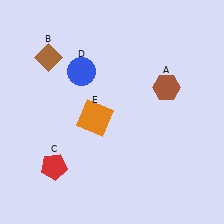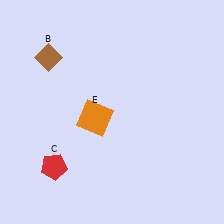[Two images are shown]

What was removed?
The blue circle (D), the brown hexagon (A) were removed in Image 2.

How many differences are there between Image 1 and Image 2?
There are 2 differences between the two images.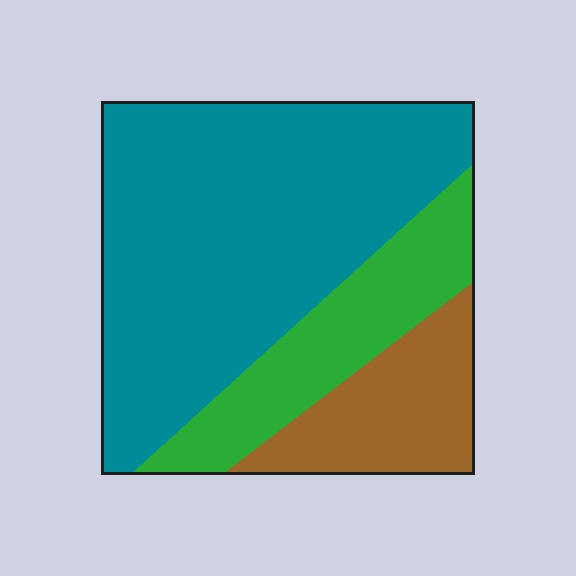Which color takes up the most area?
Teal, at roughly 60%.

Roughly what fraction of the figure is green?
Green covers about 20% of the figure.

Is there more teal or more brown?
Teal.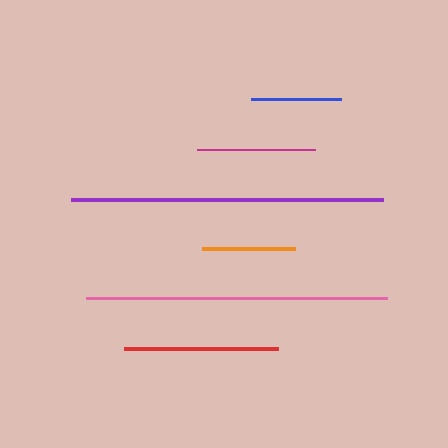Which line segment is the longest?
The purple line is the longest at approximately 312 pixels.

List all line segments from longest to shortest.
From longest to shortest: purple, pink, red, magenta, orange, blue.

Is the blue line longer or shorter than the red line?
The red line is longer than the blue line.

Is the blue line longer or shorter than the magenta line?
The magenta line is longer than the blue line.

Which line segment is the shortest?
The blue line is the shortest at approximately 90 pixels.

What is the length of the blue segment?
The blue segment is approximately 90 pixels long.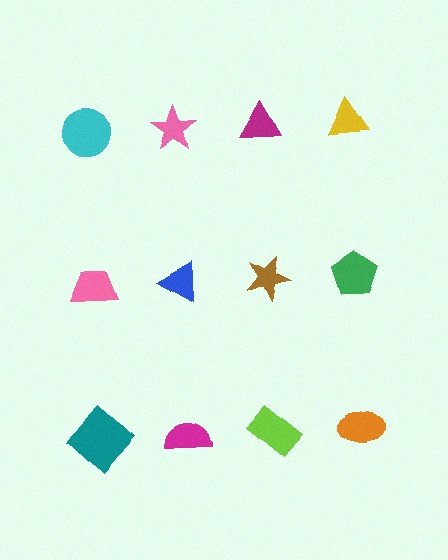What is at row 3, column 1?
A teal diamond.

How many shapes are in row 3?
4 shapes.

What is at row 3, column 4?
An orange ellipse.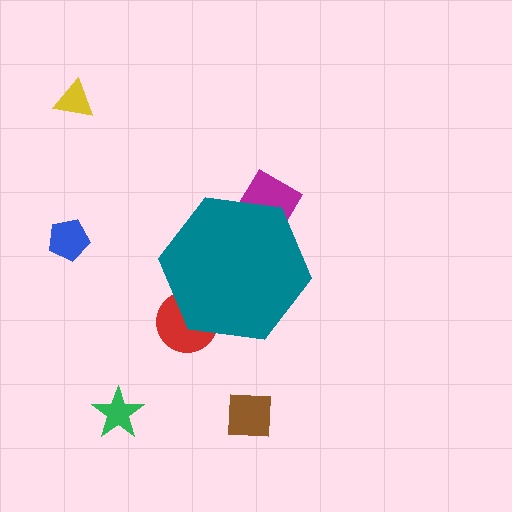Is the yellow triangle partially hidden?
No, the yellow triangle is fully visible.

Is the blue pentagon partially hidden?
No, the blue pentagon is fully visible.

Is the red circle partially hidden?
Yes, the red circle is partially hidden behind the teal hexagon.